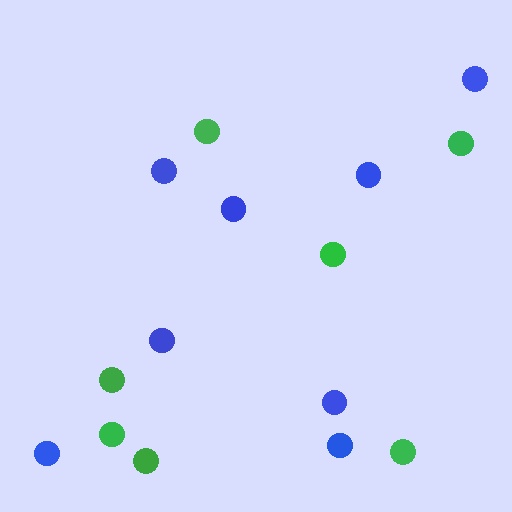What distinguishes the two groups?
There are 2 groups: one group of green circles (7) and one group of blue circles (8).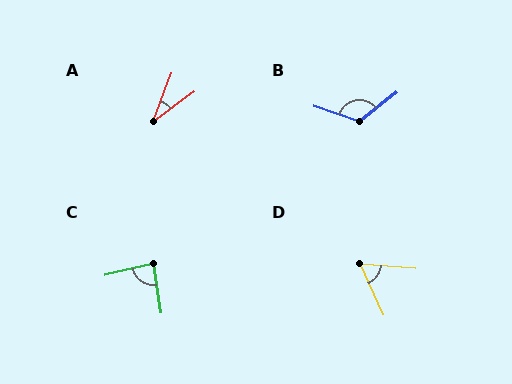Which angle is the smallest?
A, at approximately 33 degrees.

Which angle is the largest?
B, at approximately 124 degrees.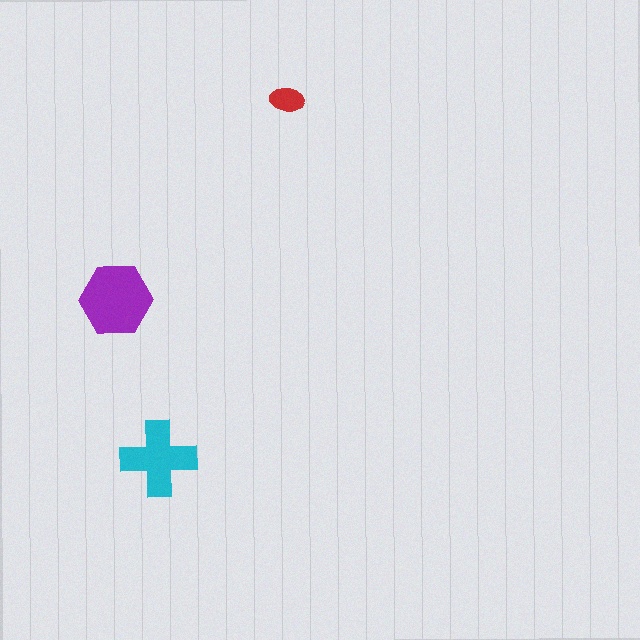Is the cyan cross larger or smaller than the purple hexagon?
Smaller.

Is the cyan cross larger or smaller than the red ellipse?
Larger.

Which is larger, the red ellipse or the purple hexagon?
The purple hexagon.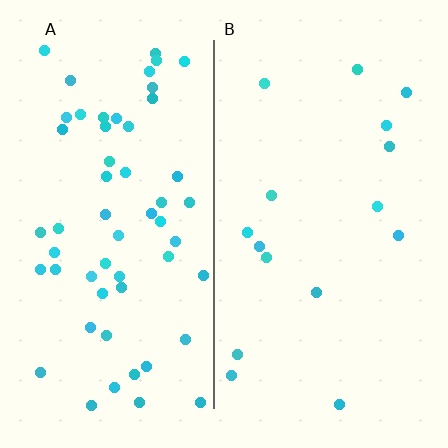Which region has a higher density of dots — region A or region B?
A (the left).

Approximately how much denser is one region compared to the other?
Approximately 3.6× — region A over region B.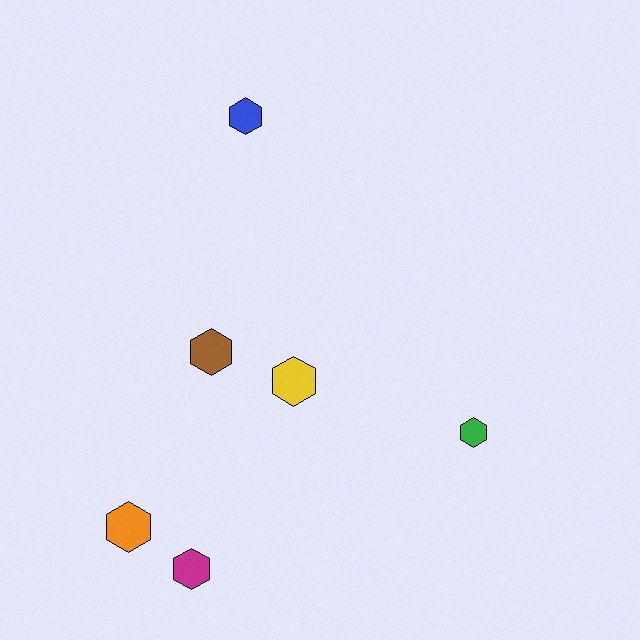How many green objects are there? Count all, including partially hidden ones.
There is 1 green object.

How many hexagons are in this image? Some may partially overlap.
There are 6 hexagons.